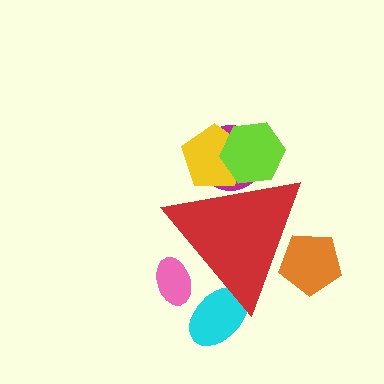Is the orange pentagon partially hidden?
Yes, the orange pentagon is partially hidden behind the red triangle.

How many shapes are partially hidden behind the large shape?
6 shapes are partially hidden.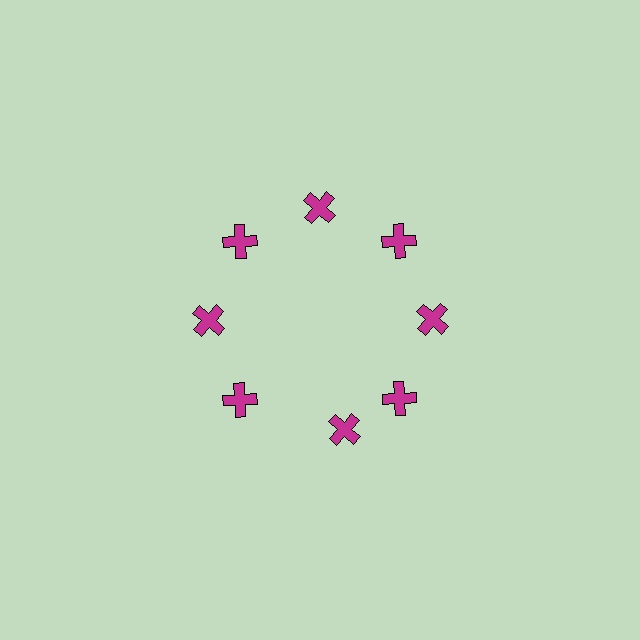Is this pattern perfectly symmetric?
No. The 8 magenta crosses are arranged in a ring, but one element near the 6 o'clock position is rotated out of alignment along the ring, breaking the 8-fold rotational symmetry.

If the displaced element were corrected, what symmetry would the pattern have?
It would have 8-fold rotational symmetry — the pattern would map onto itself every 45 degrees.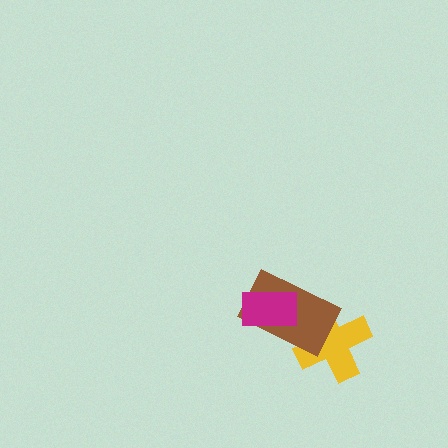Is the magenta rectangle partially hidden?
No, no other shape covers it.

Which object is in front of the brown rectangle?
The magenta rectangle is in front of the brown rectangle.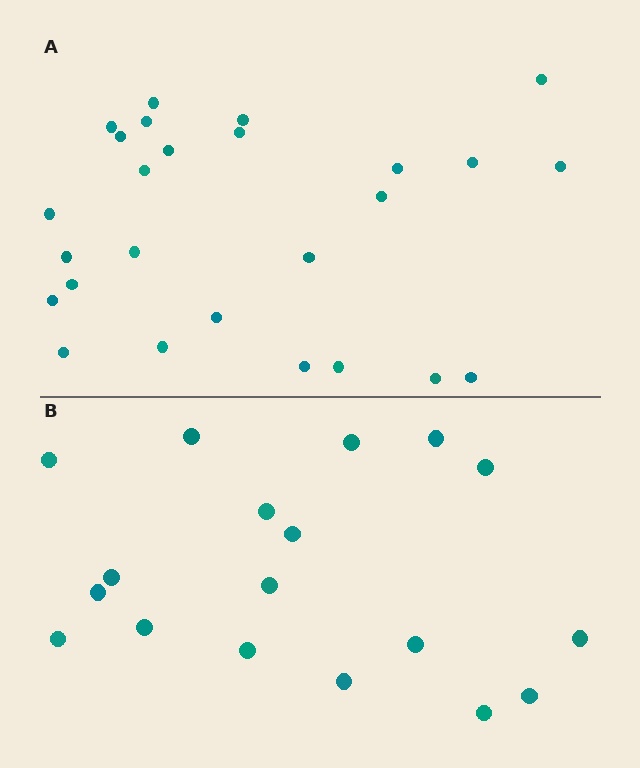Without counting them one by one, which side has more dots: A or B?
Region A (the top region) has more dots.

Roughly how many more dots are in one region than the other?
Region A has roughly 8 or so more dots than region B.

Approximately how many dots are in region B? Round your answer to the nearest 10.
About 20 dots. (The exact count is 18, which rounds to 20.)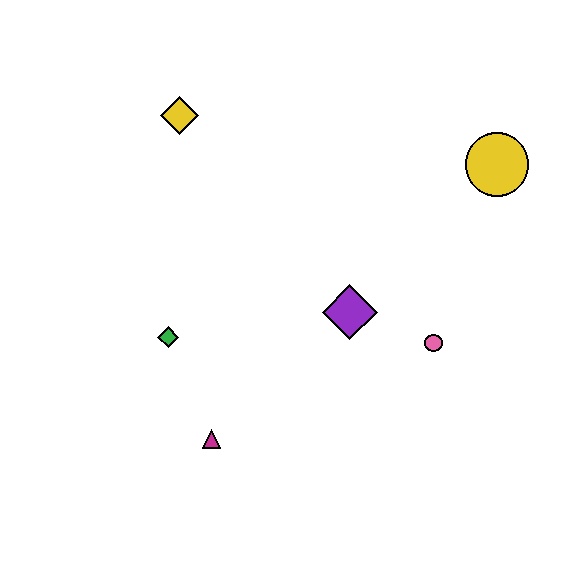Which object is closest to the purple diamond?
The pink circle is closest to the purple diamond.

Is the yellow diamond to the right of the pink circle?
No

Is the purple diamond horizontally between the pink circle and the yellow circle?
No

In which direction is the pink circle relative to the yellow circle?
The pink circle is below the yellow circle.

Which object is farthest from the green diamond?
The yellow circle is farthest from the green diamond.